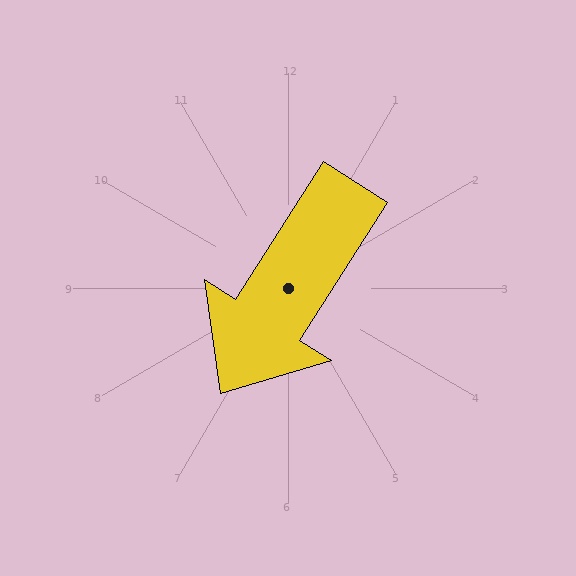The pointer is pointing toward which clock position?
Roughly 7 o'clock.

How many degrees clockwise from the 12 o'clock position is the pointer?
Approximately 213 degrees.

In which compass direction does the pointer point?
Southwest.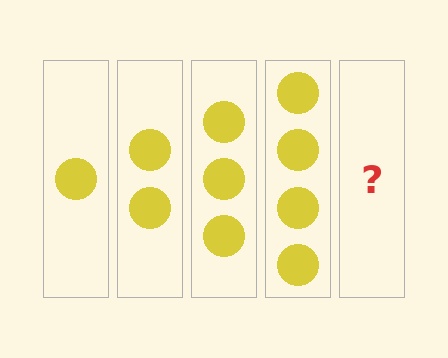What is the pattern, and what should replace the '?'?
The pattern is that each step adds one more circle. The '?' should be 5 circles.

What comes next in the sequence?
The next element should be 5 circles.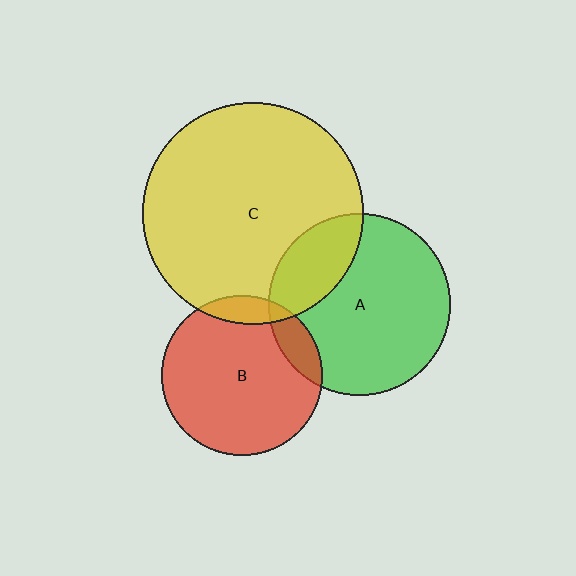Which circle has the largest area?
Circle C (yellow).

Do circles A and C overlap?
Yes.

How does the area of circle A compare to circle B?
Approximately 1.3 times.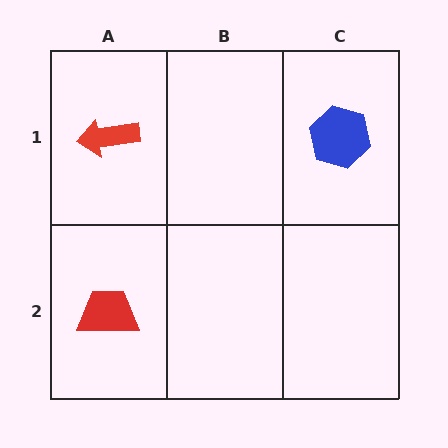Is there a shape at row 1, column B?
No, that cell is empty.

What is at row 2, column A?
A red trapezoid.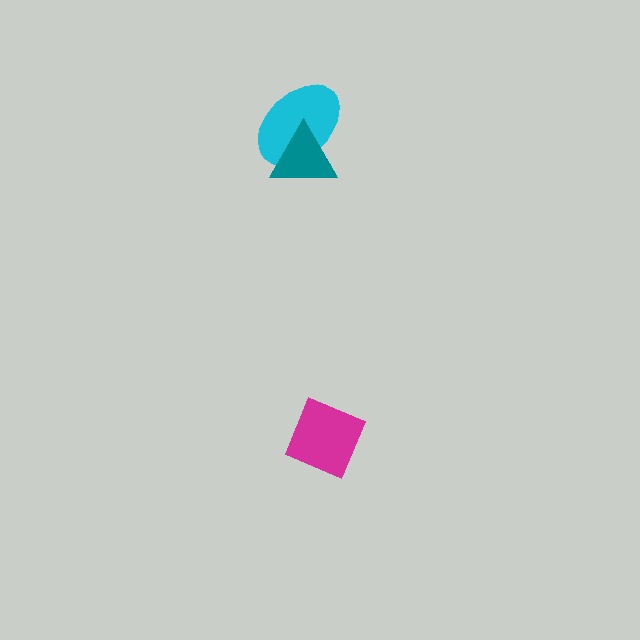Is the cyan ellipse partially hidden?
Yes, it is partially covered by another shape.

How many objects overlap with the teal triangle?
1 object overlaps with the teal triangle.